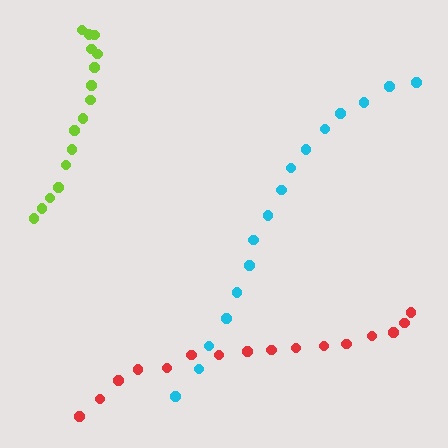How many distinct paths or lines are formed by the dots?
There are 3 distinct paths.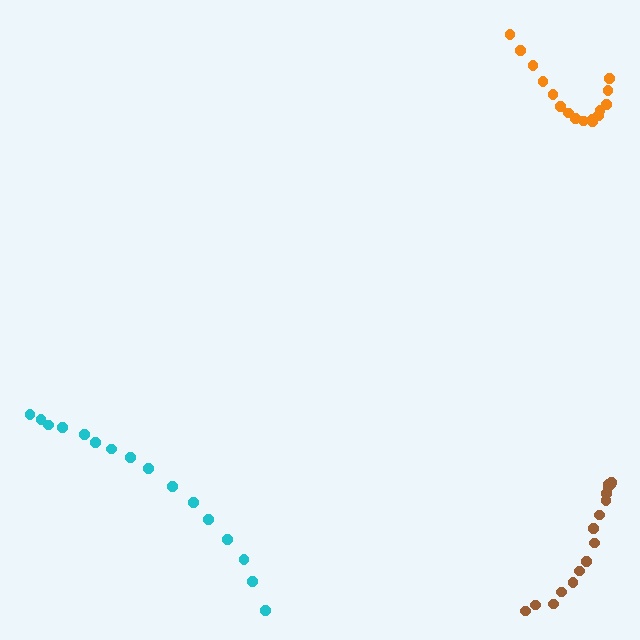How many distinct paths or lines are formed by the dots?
There are 3 distinct paths.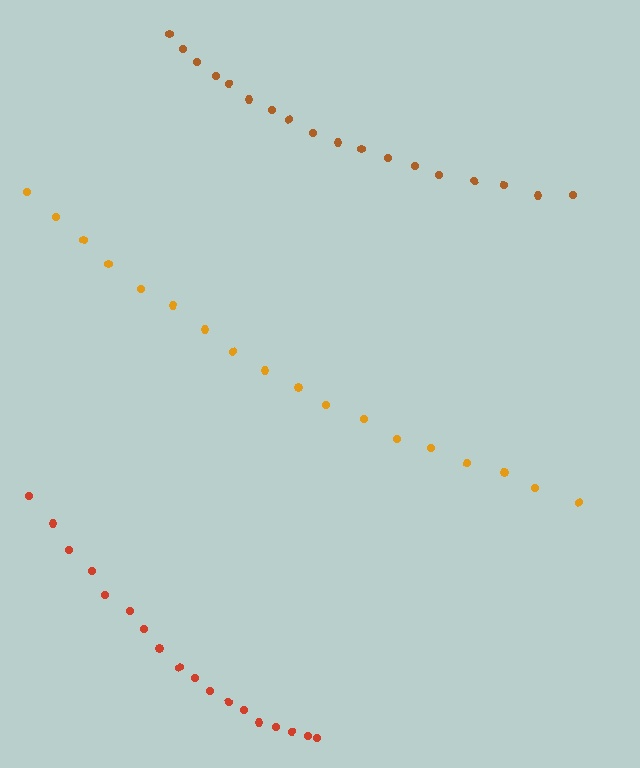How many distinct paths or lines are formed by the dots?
There are 3 distinct paths.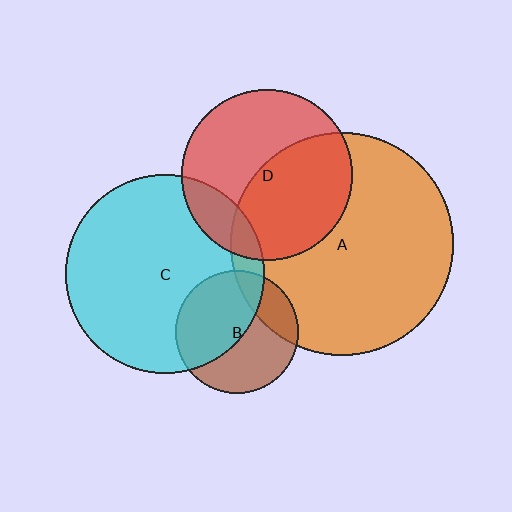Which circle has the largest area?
Circle A (orange).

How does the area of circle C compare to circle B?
Approximately 2.6 times.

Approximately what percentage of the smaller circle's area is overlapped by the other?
Approximately 50%.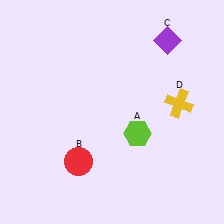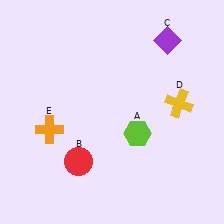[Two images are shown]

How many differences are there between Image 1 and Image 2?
There is 1 difference between the two images.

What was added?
An orange cross (E) was added in Image 2.